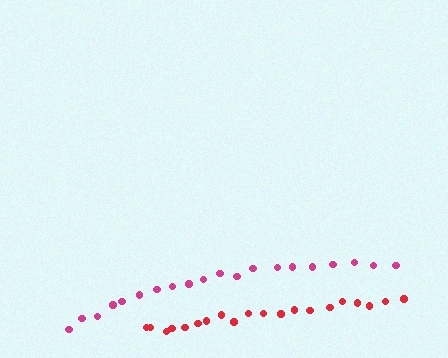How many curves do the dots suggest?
There are 2 distinct paths.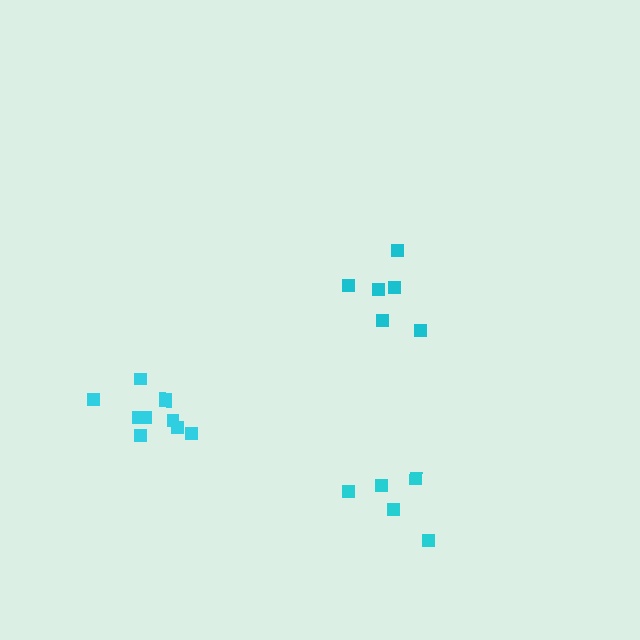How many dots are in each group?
Group 1: 6 dots, Group 2: 5 dots, Group 3: 10 dots (21 total).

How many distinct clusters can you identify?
There are 3 distinct clusters.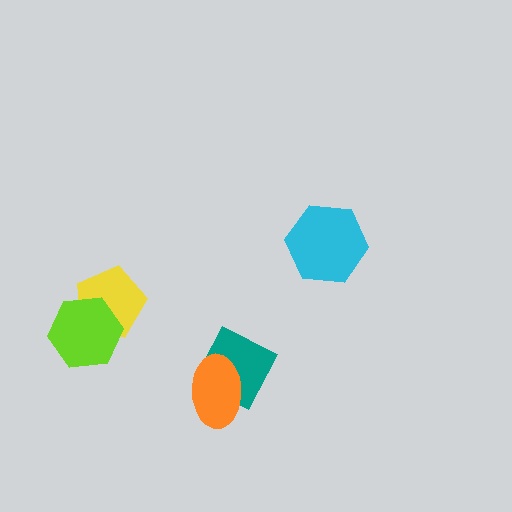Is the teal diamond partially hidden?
Yes, it is partially covered by another shape.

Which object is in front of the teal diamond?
The orange ellipse is in front of the teal diamond.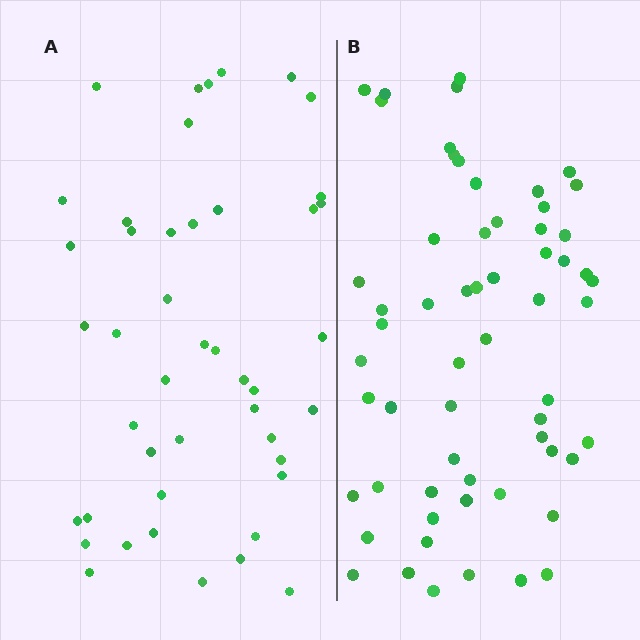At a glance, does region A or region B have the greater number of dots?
Region B (the right region) has more dots.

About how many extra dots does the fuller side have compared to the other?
Region B has approximately 15 more dots than region A.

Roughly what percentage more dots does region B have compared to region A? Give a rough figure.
About 35% more.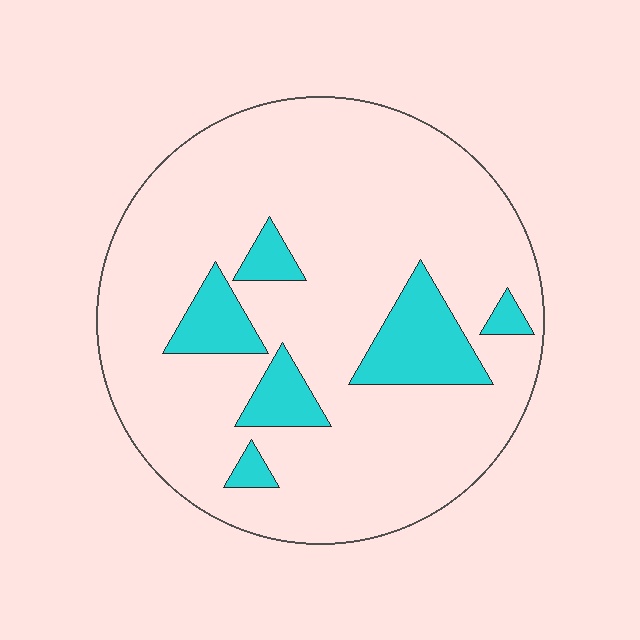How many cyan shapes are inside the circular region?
6.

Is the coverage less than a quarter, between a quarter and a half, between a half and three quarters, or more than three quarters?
Less than a quarter.